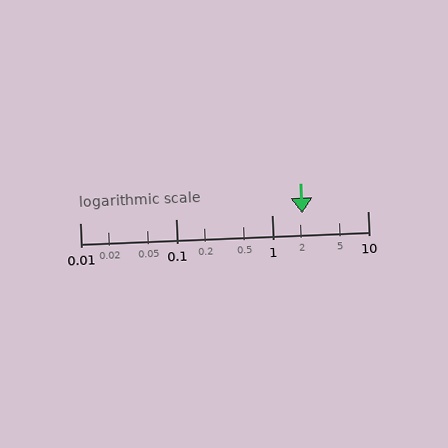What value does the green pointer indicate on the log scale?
The pointer indicates approximately 2.1.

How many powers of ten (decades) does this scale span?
The scale spans 3 decades, from 0.01 to 10.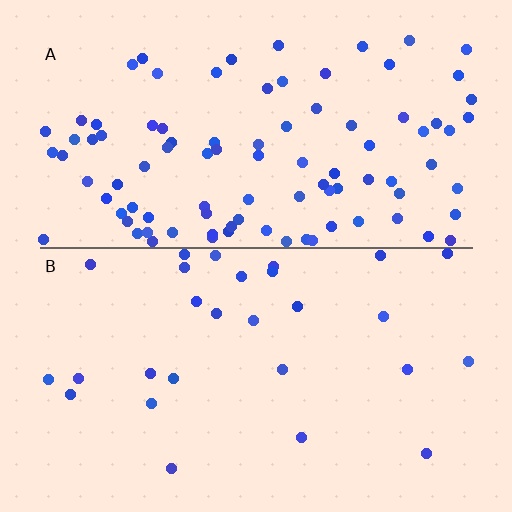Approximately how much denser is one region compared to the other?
Approximately 3.5× — region A over region B.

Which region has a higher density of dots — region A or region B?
A (the top).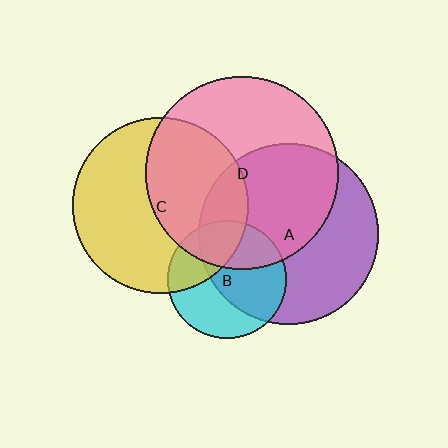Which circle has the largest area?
Circle D (pink).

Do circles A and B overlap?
Yes.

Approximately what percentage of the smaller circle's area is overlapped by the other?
Approximately 55%.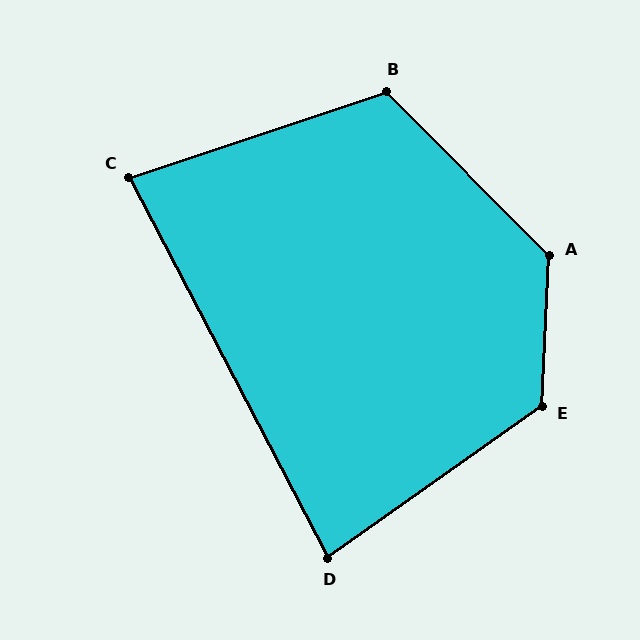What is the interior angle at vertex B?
Approximately 116 degrees (obtuse).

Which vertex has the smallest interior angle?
C, at approximately 81 degrees.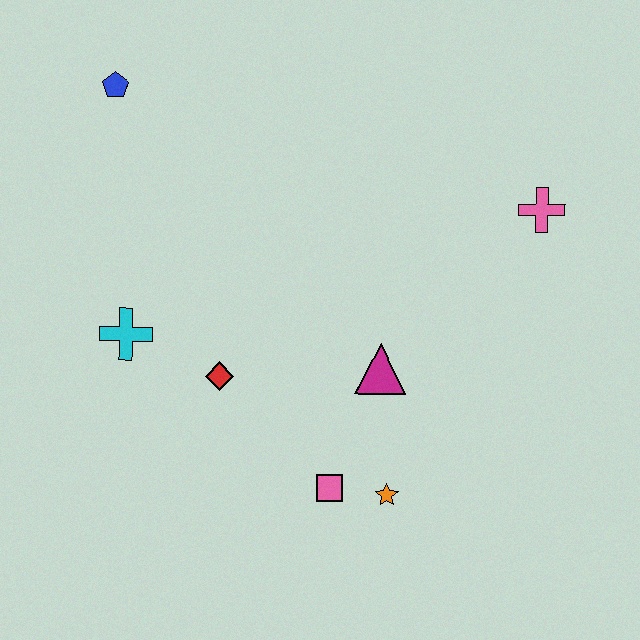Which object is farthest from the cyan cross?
The pink cross is farthest from the cyan cross.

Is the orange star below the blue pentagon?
Yes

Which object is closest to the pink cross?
The magenta triangle is closest to the pink cross.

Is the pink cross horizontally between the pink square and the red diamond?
No